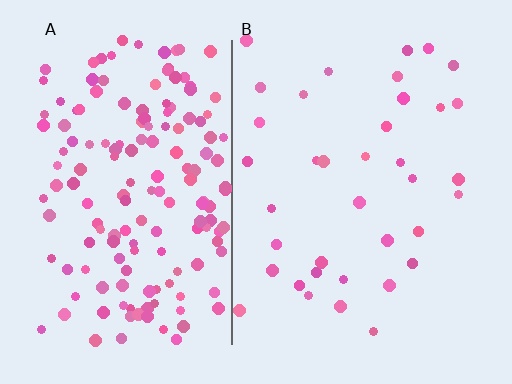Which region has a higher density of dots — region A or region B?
A (the left).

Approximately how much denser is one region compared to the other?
Approximately 4.5× — region A over region B.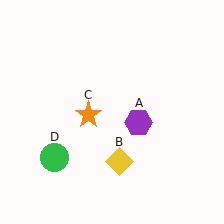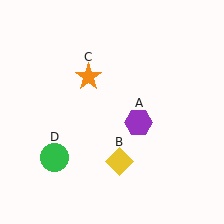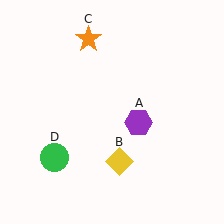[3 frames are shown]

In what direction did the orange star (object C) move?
The orange star (object C) moved up.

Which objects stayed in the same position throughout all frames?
Purple hexagon (object A) and yellow diamond (object B) and green circle (object D) remained stationary.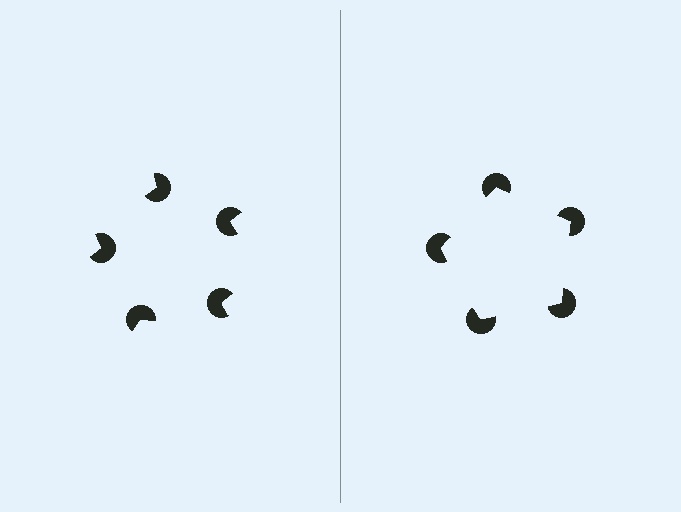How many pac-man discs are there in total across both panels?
10 — 5 on each side.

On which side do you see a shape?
An illusory pentagon appears on the right side. On the left side the wedge cuts are rotated, so no coherent shape forms.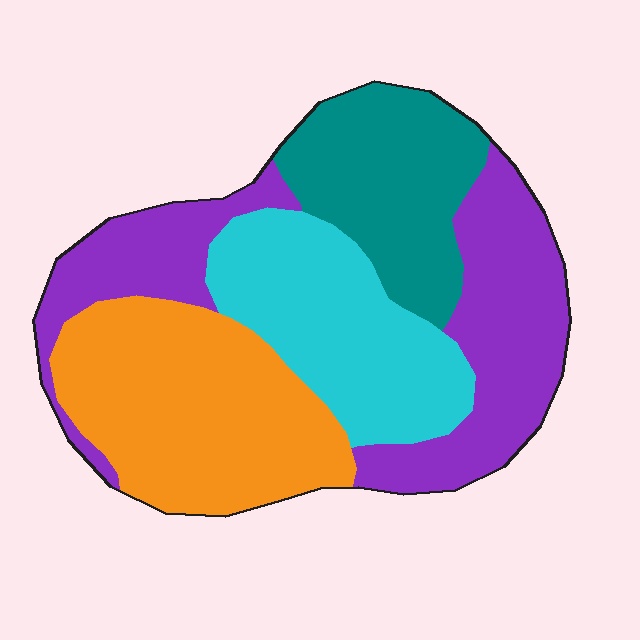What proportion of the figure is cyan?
Cyan takes up between a sixth and a third of the figure.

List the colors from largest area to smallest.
From largest to smallest: purple, orange, cyan, teal.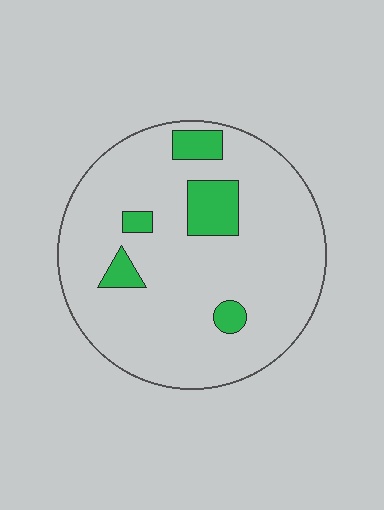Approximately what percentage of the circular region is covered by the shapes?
Approximately 10%.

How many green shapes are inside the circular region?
5.